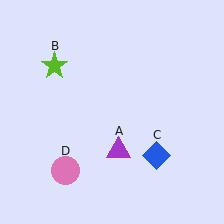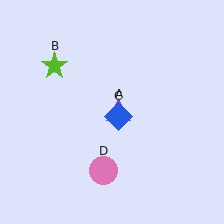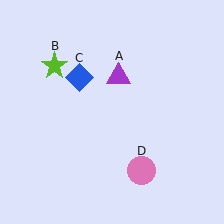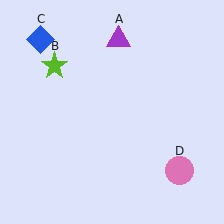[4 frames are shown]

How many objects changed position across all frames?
3 objects changed position: purple triangle (object A), blue diamond (object C), pink circle (object D).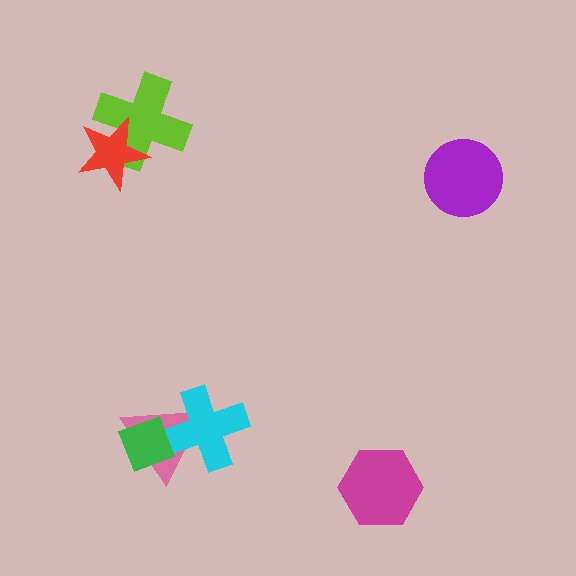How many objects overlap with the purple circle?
0 objects overlap with the purple circle.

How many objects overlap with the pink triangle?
2 objects overlap with the pink triangle.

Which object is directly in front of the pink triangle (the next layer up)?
The cyan cross is directly in front of the pink triangle.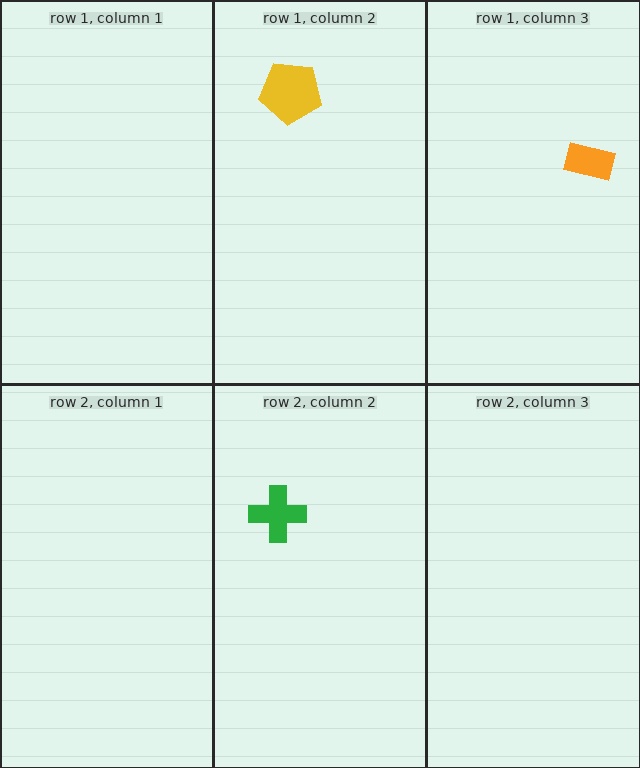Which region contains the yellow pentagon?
The row 1, column 2 region.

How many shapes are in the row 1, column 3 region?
1.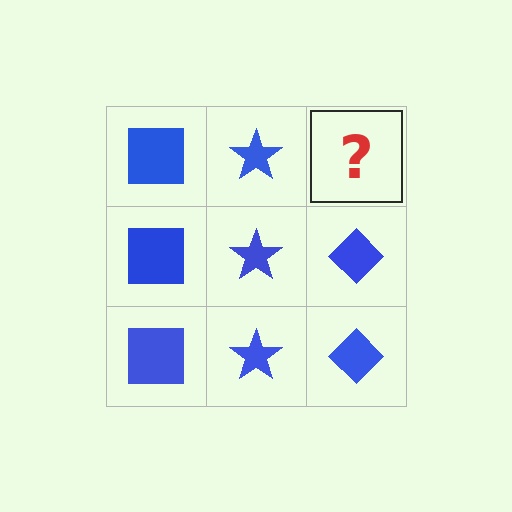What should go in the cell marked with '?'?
The missing cell should contain a blue diamond.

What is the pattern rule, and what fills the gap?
The rule is that each column has a consistent shape. The gap should be filled with a blue diamond.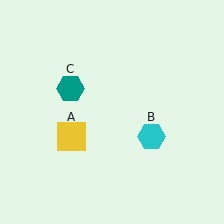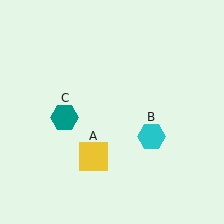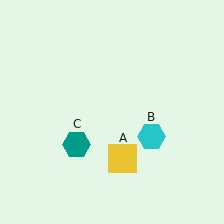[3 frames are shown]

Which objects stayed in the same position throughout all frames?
Cyan hexagon (object B) remained stationary.